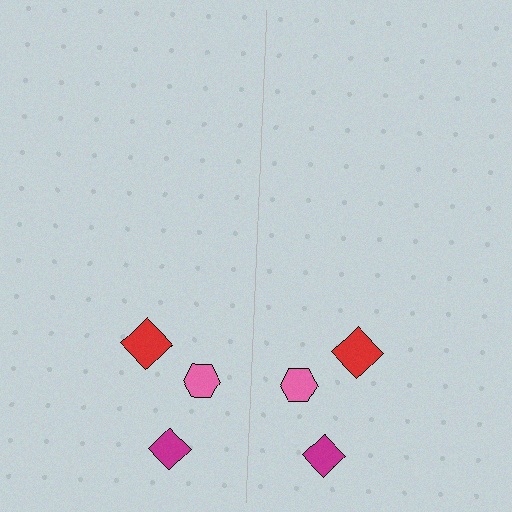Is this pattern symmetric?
Yes, this pattern has bilateral (reflection) symmetry.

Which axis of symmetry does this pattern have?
The pattern has a vertical axis of symmetry running through the center of the image.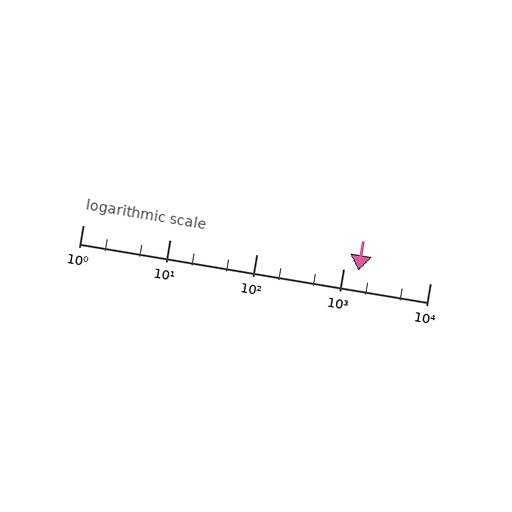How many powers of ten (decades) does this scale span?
The scale spans 4 decades, from 1 to 10000.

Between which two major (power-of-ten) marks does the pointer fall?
The pointer is between 1000 and 10000.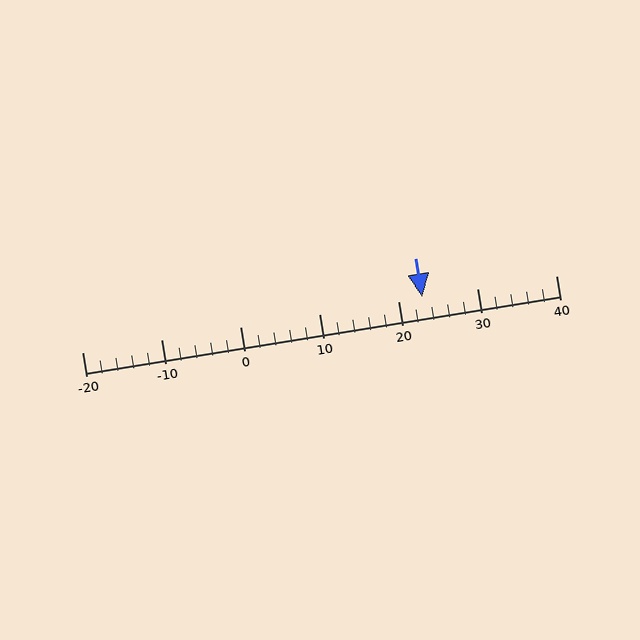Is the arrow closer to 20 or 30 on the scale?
The arrow is closer to 20.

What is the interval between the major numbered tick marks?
The major tick marks are spaced 10 units apart.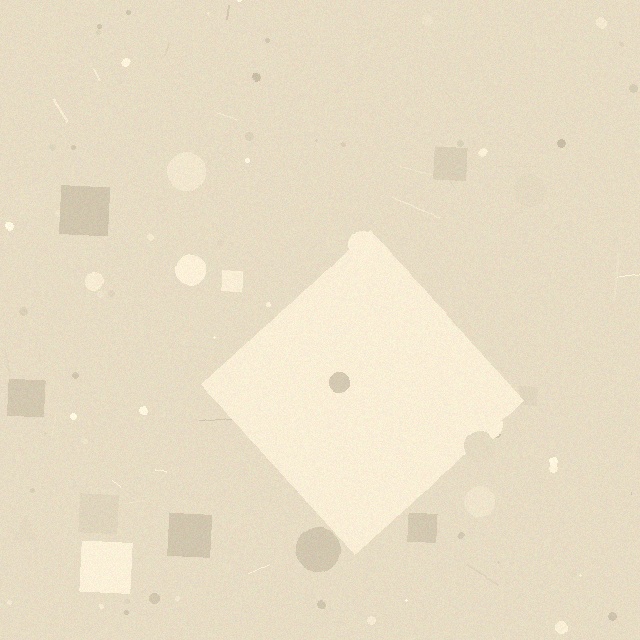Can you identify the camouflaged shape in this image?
The camouflaged shape is a diamond.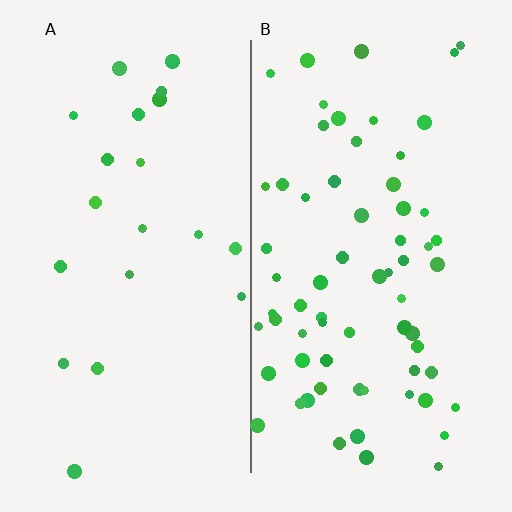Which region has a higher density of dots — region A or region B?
B (the right).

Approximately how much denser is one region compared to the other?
Approximately 3.3× — region B over region A.